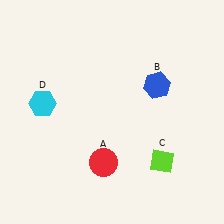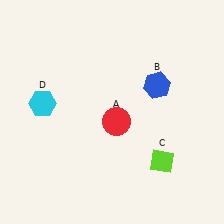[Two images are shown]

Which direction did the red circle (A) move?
The red circle (A) moved up.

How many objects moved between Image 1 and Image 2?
1 object moved between the two images.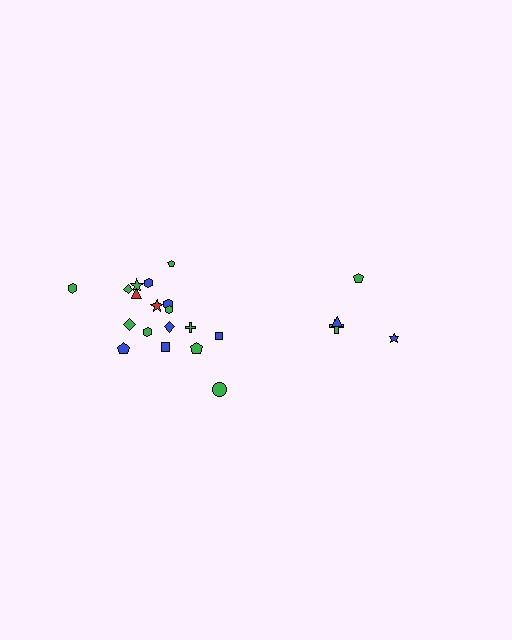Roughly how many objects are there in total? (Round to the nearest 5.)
Roughly 20 objects in total.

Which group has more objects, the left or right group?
The left group.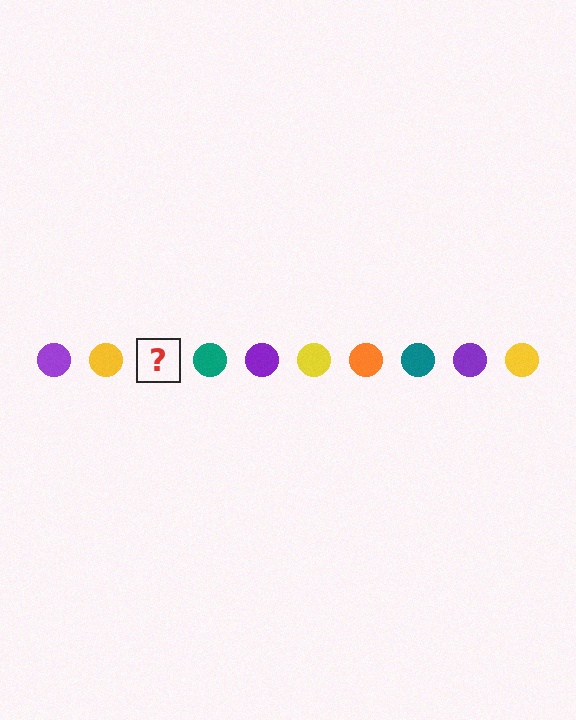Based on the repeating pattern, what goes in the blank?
The blank should be an orange circle.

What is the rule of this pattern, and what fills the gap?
The rule is that the pattern cycles through purple, yellow, orange, teal circles. The gap should be filled with an orange circle.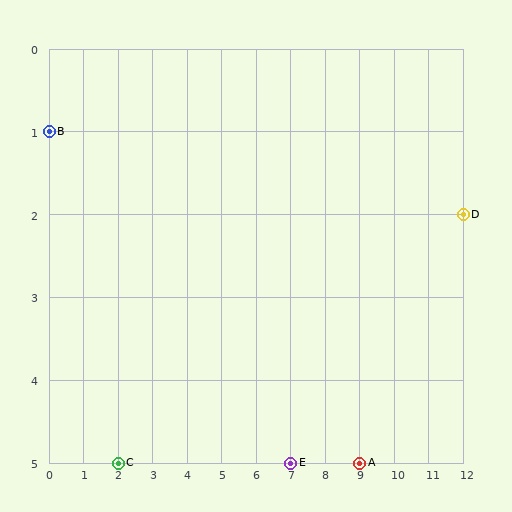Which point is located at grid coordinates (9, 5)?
Point A is at (9, 5).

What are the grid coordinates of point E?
Point E is at grid coordinates (7, 5).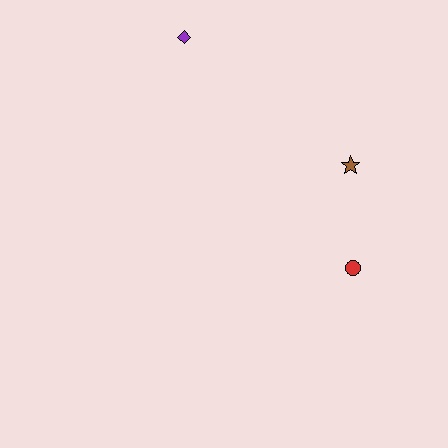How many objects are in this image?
There are 3 objects.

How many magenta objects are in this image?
There are no magenta objects.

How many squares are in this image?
There are no squares.